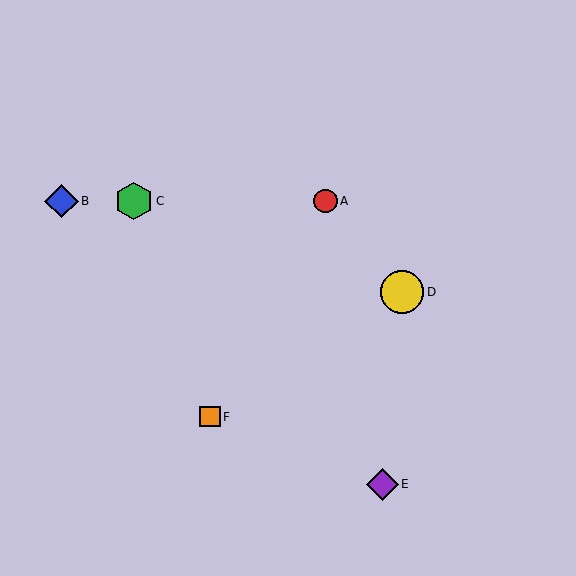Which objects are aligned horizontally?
Objects A, B, C are aligned horizontally.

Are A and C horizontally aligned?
Yes, both are at y≈201.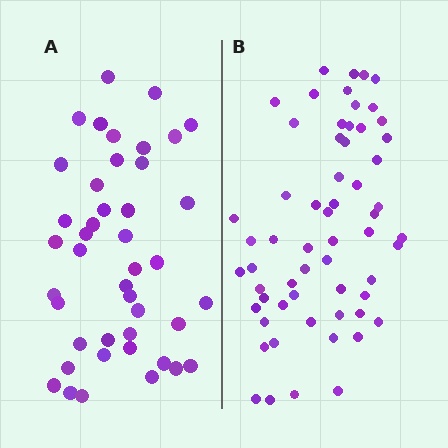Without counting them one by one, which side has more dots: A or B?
Region B (the right region) has more dots.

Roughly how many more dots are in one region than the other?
Region B has approximately 15 more dots than region A.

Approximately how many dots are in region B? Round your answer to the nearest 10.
About 60 dots.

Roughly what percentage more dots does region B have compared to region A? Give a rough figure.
About 40% more.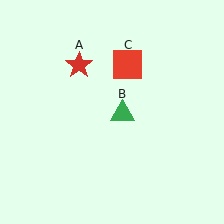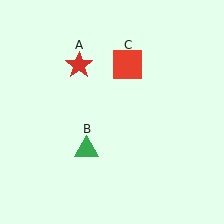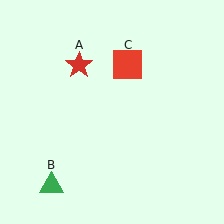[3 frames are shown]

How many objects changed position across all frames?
1 object changed position: green triangle (object B).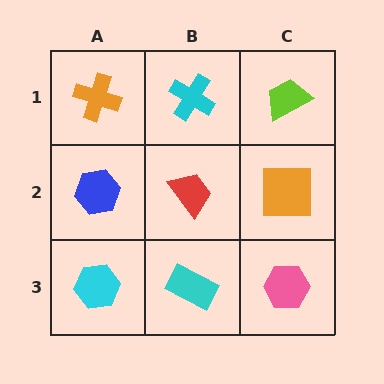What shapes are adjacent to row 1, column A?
A blue hexagon (row 2, column A), a cyan cross (row 1, column B).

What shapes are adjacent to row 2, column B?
A cyan cross (row 1, column B), a cyan rectangle (row 3, column B), a blue hexagon (row 2, column A), an orange square (row 2, column C).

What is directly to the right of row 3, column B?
A pink hexagon.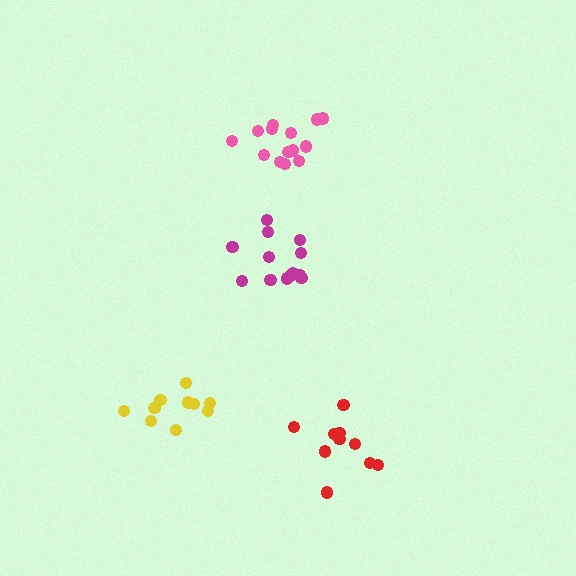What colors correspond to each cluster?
The clusters are colored: yellow, magenta, red, pink.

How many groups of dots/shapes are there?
There are 4 groups.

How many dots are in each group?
Group 1: 10 dots, Group 2: 13 dots, Group 3: 10 dots, Group 4: 14 dots (47 total).